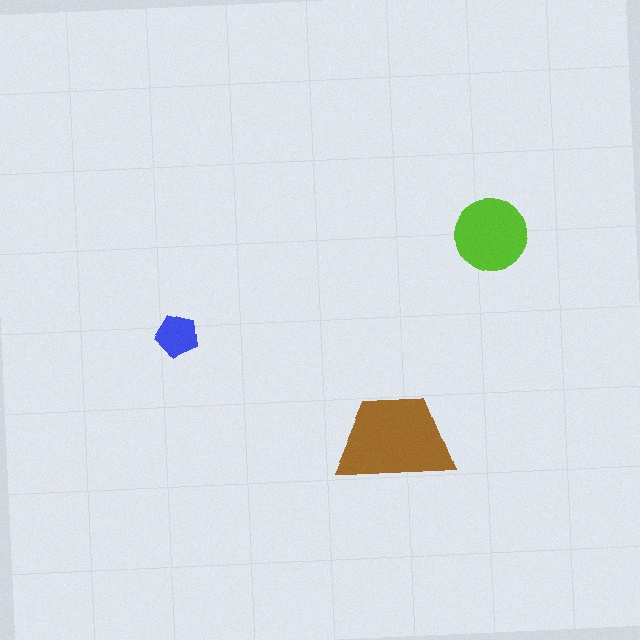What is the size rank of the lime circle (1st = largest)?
2nd.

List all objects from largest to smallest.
The brown trapezoid, the lime circle, the blue pentagon.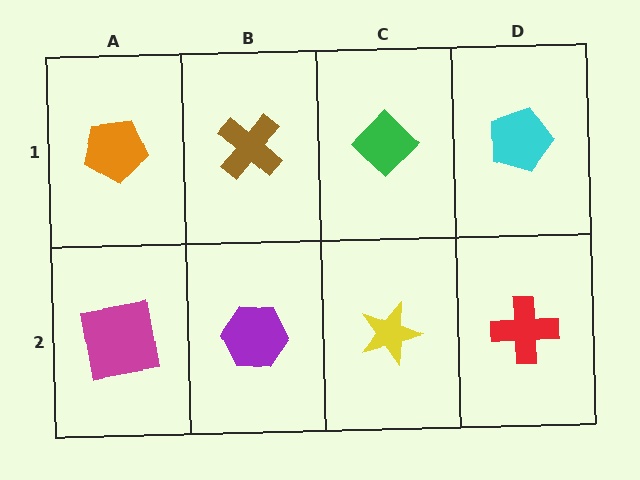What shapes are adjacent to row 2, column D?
A cyan pentagon (row 1, column D), a yellow star (row 2, column C).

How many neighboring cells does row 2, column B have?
3.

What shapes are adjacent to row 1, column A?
A magenta square (row 2, column A), a brown cross (row 1, column B).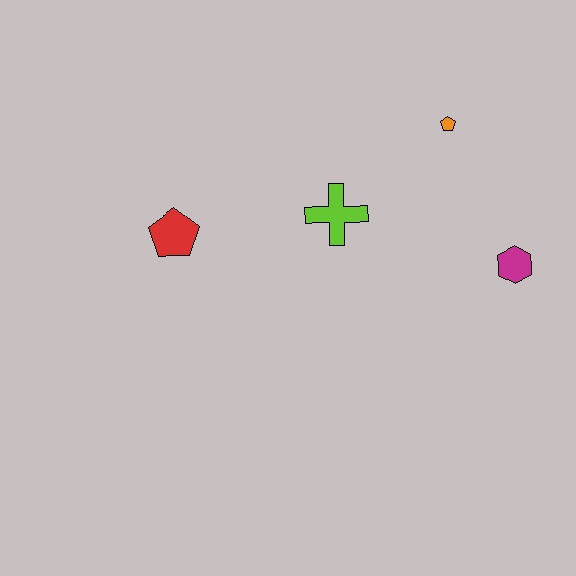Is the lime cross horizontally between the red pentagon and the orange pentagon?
Yes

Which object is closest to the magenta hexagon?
The orange pentagon is closest to the magenta hexagon.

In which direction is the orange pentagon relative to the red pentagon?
The orange pentagon is to the right of the red pentagon.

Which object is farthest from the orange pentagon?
The red pentagon is farthest from the orange pentagon.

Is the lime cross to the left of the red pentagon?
No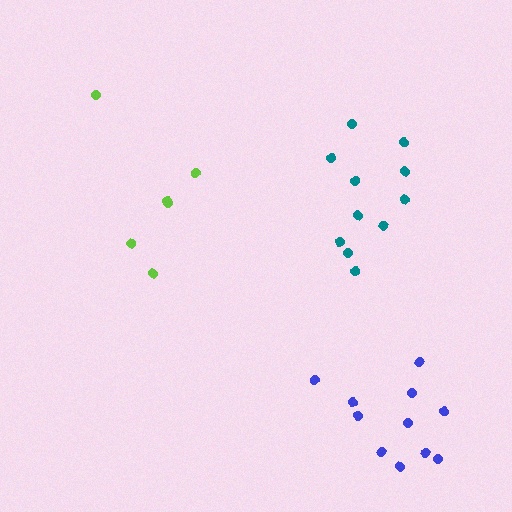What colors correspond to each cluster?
The clusters are colored: teal, blue, lime.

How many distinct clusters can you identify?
There are 3 distinct clusters.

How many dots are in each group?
Group 1: 11 dots, Group 2: 11 dots, Group 3: 6 dots (28 total).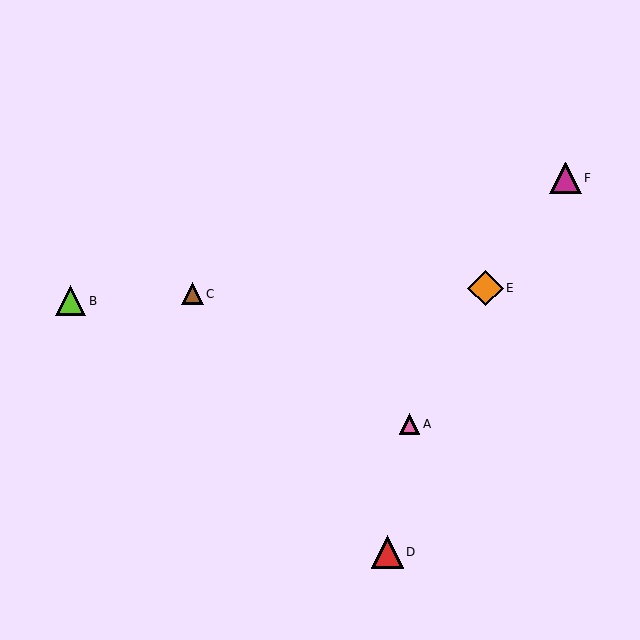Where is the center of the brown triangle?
The center of the brown triangle is at (192, 294).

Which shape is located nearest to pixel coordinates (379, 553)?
The red triangle (labeled D) at (387, 552) is nearest to that location.